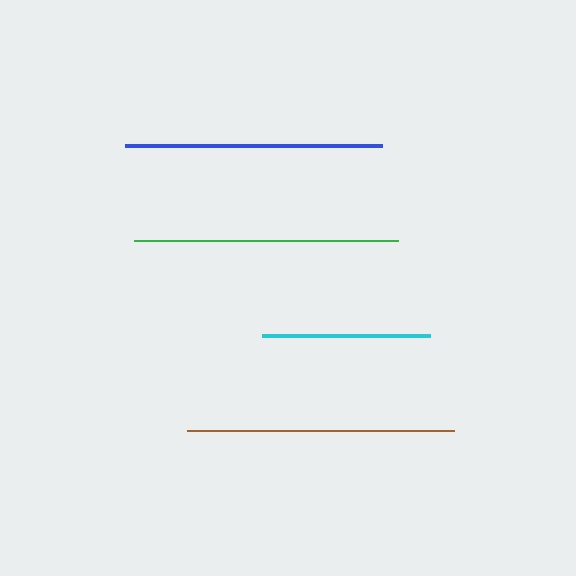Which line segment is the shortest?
The cyan line is the shortest at approximately 169 pixels.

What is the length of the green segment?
The green segment is approximately 265 pixels long.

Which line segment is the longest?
The brown line is the longest at approximately 267 pixels.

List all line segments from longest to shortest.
From longest to shortest: brown, green, blue, cyan.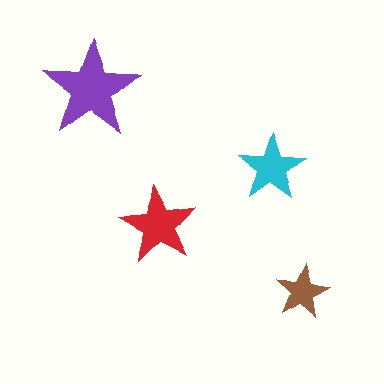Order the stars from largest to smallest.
the purple one, the red one, the cyan one, the brown one.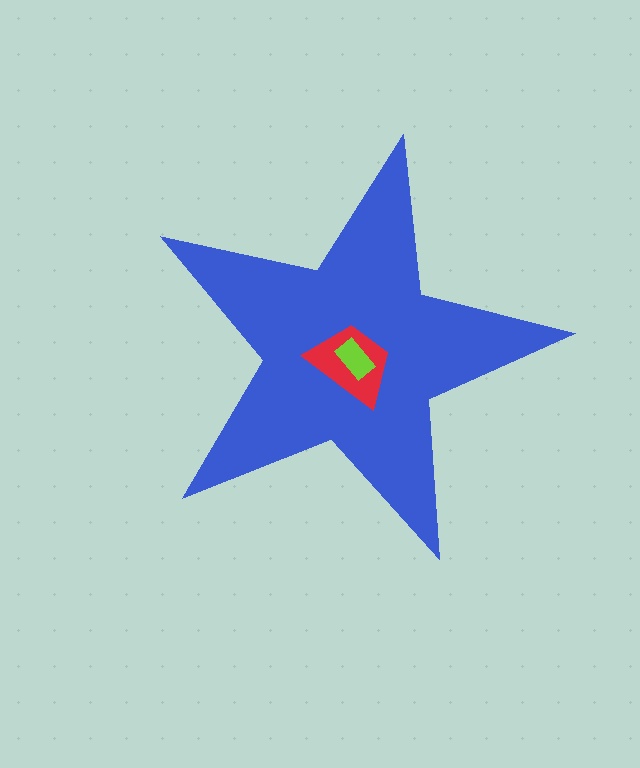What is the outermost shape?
The blue star.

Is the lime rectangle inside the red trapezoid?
Yes.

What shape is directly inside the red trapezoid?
The lime rectangle.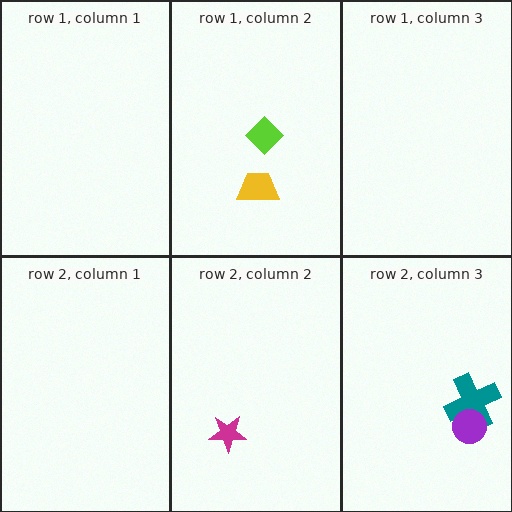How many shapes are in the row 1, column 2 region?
2.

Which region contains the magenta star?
The row 2, column 2 region.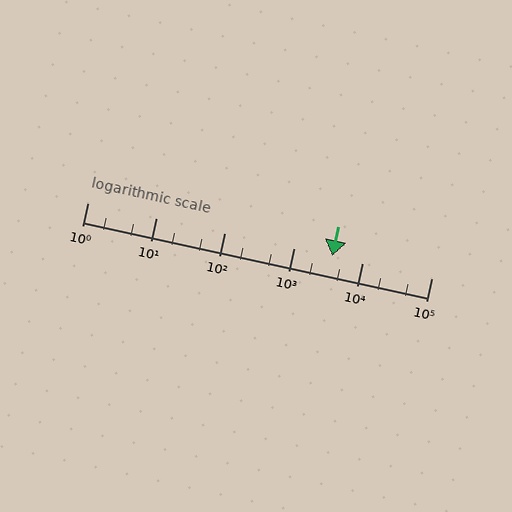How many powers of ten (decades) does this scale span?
The scale spans 5 decades, from 1 to 100000.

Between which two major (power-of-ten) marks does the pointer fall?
The pointer is between 1000 and 10000.